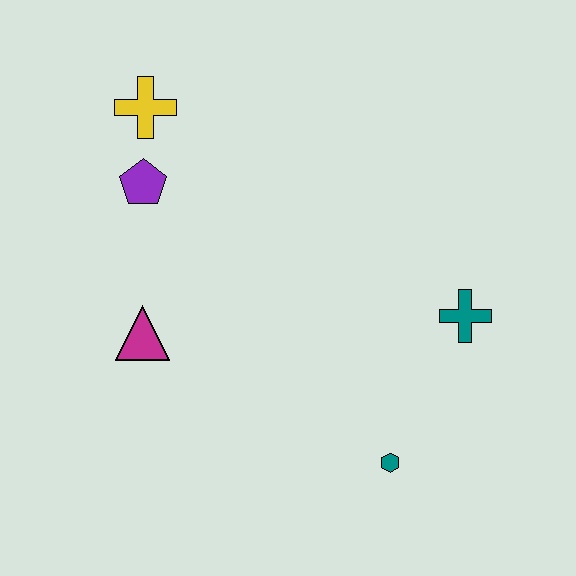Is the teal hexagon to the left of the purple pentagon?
No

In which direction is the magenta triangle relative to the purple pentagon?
The magenta triangle is below the purple pentagon.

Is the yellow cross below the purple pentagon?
No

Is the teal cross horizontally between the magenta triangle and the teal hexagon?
No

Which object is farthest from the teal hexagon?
The yellow cross is farthest from the teal hexagon.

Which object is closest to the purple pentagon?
The yellow cross is closest to the purple pentagon.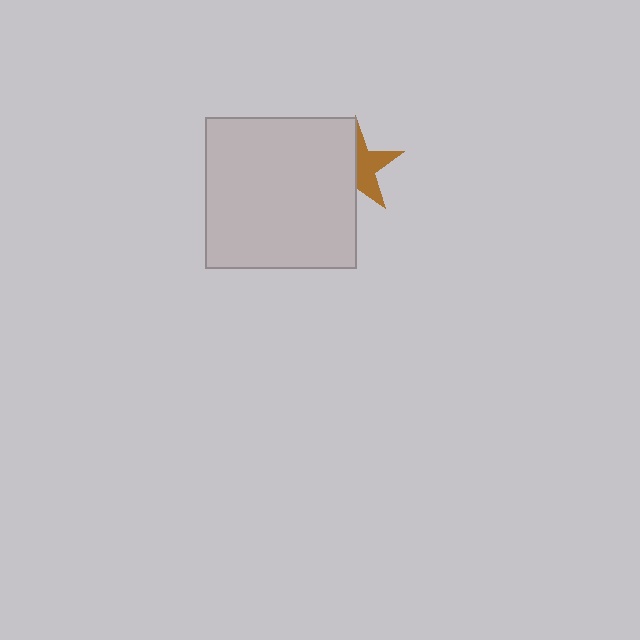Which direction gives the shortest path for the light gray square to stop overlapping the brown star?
Moving left gives the shortest separation.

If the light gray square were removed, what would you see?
You would see the complete brown star.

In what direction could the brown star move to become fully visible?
The brown star could move right. That would shift it out from behind the light gray square entirely.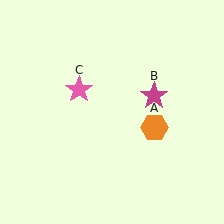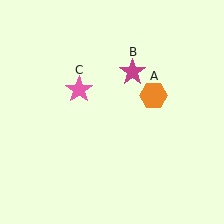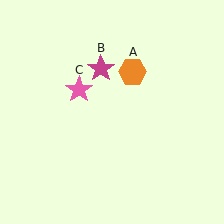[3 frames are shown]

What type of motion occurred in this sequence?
The orange hexagon (object A), magenta star (object B) rotated counterclockwise around the center of the scene.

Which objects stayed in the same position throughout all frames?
Pink star (object C) remained stationary.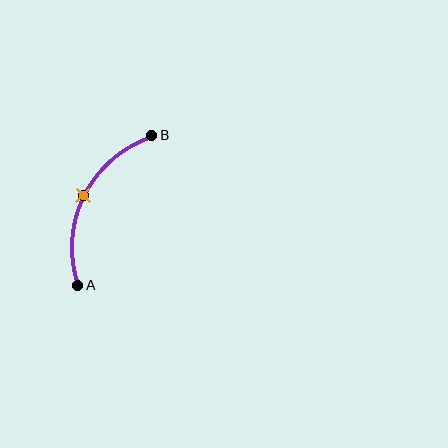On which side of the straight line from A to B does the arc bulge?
The arc bulges to the left of the straight line connecting A and B.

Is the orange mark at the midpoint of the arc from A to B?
Yes. The orange mark lies on the arc at equal arc-length from both A and B — it is the arc midpoint.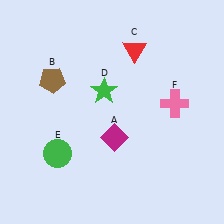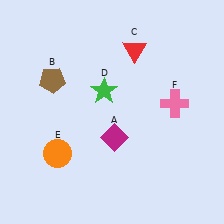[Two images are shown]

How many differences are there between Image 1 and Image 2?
There is 1 difference between the two images.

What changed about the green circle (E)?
In Image 1, E is green. In Image 2, it changed to orange.